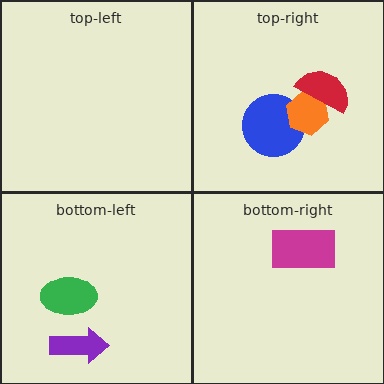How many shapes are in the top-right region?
3.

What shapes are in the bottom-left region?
The purple arrow, the green ellipse.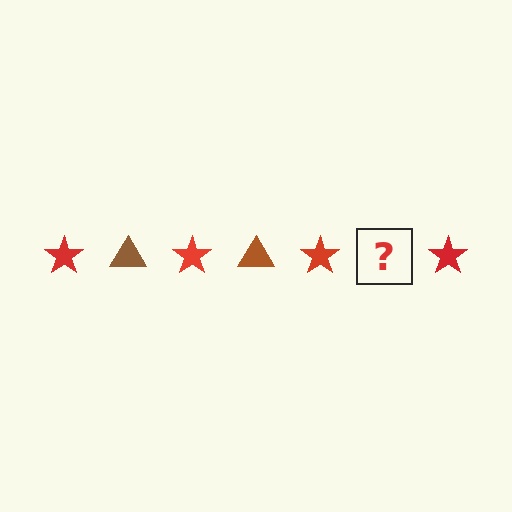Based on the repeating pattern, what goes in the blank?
The blank should be a brown triangle.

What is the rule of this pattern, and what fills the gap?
The rule is that the pattern alternates between red star and brown triangle. The gap should be filled with a brown triangle.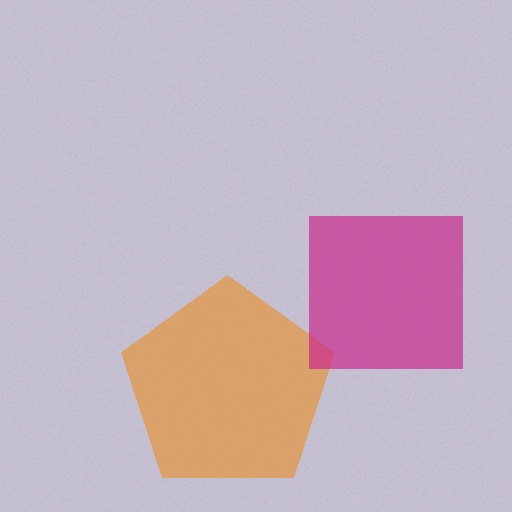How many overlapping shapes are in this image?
There are 2 overlapping shapes in the image.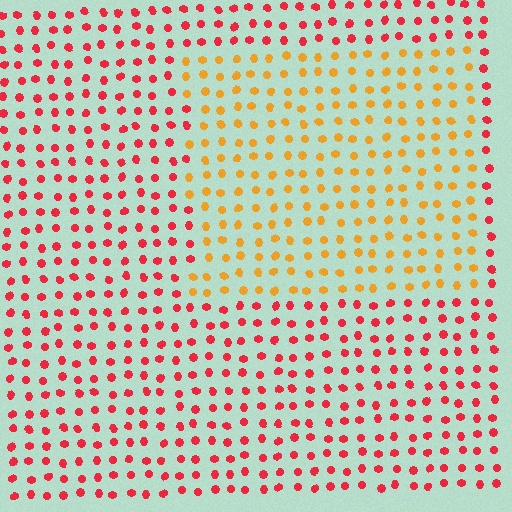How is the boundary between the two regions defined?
The boundary is defined purely by a slight shift in hue (about 45 degrees). Spacing, size, and orientation are identical on both sides.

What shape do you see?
I see a rectangle.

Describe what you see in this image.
The image is filled with small red elements in a uniform arrangement. A rectangle-shaped region is visible where the elements are tinted to a slightly different hue, forming a subtle color boundary.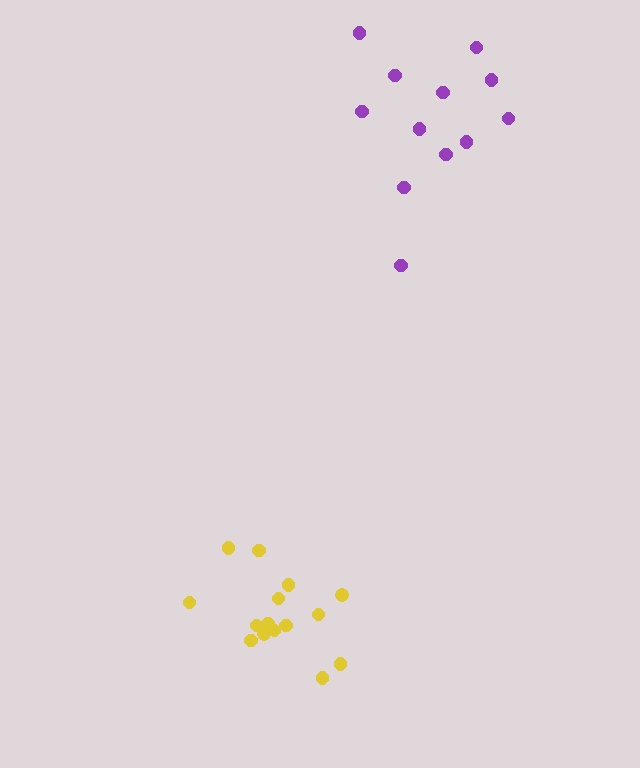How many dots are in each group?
Group 1: 15 dots, Group 2: 12 dots (27 total).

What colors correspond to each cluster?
The clusters are colored: yellow, purple.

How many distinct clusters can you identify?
There are 2 distinct clusters.